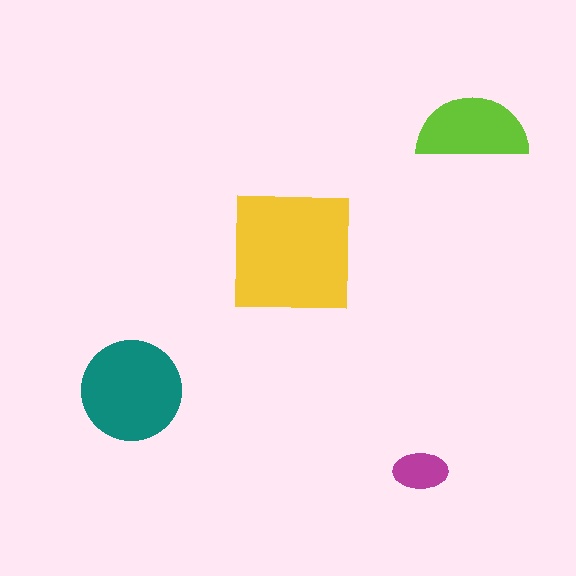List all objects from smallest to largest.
The magenta ellipse, the lime semicircle, the teal circle, the yellow square.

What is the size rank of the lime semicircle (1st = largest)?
3rd.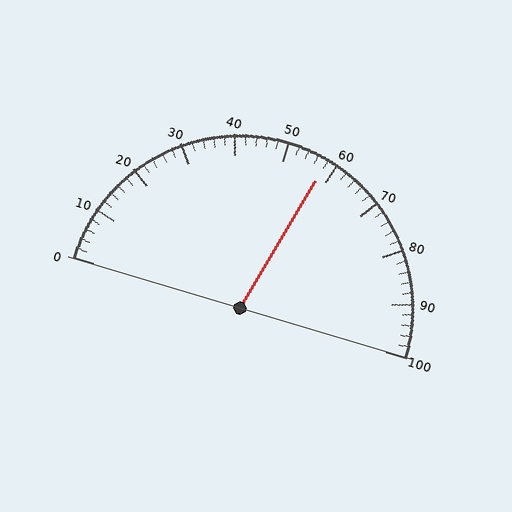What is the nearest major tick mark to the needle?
The nearest major tick mark is 60.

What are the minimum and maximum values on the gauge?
The gauge ranges from 0 to 100.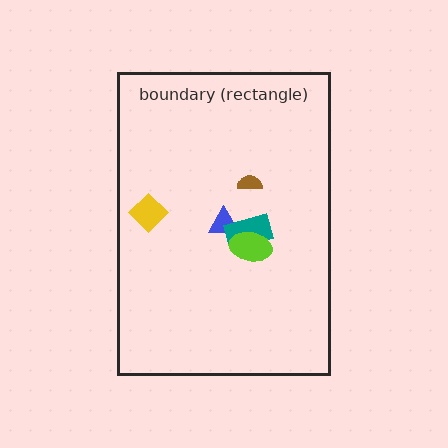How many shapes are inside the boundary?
5 inside, 0 outside.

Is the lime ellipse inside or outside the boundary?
Inside.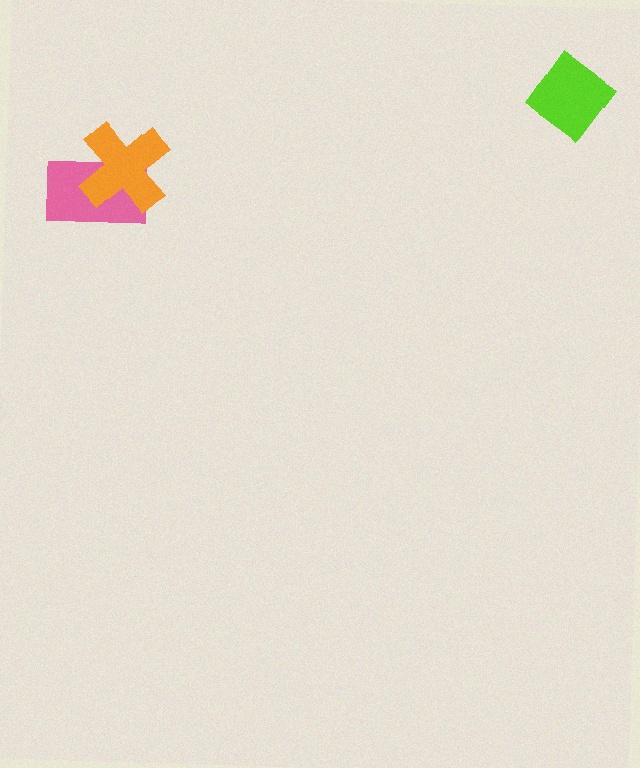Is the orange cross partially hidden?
No, no other shape covers it.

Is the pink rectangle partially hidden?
Yes, it is partially covered by another shape.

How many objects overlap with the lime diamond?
0 objects overlap with the lime diamond.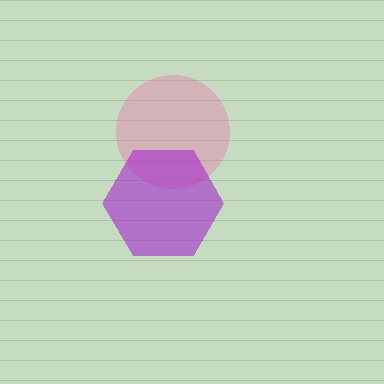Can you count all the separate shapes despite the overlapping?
Yes, there are 2 separate shapes.